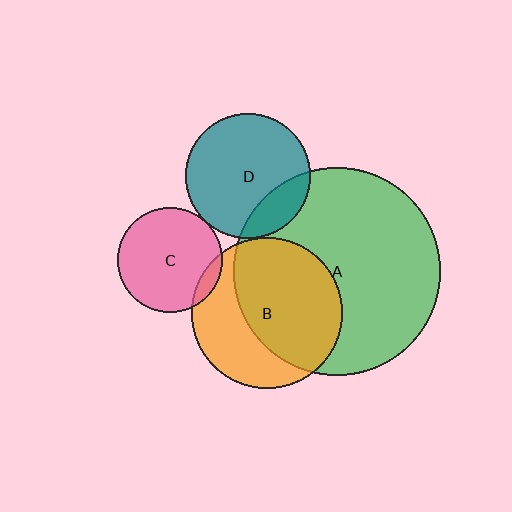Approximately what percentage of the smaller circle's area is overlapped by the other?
Approximately 10%.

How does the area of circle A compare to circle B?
Approximately 1.9 times.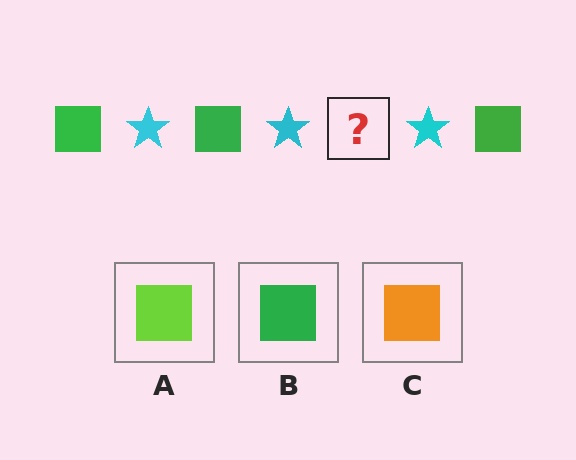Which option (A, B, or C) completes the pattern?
B.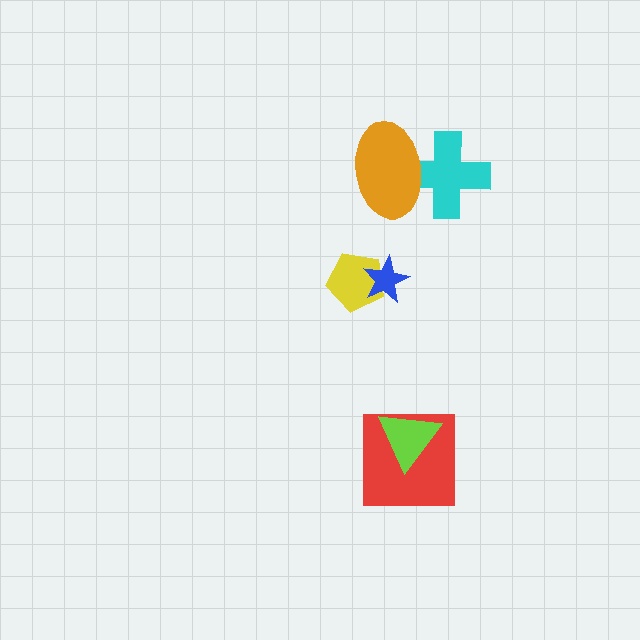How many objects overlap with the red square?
1 object overlaps with the red square.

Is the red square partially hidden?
Yes, it is partially covered by another shape.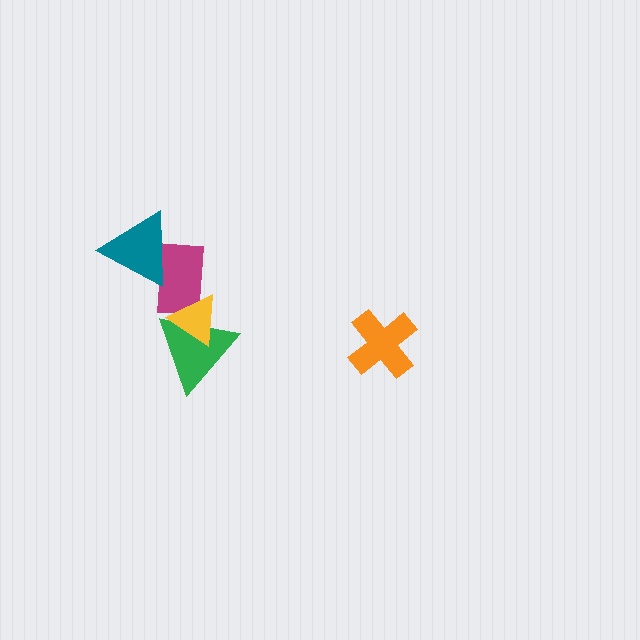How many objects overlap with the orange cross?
0 objects overlap with the orange cross.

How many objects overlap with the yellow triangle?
2 objects overlap with the yellow triangle.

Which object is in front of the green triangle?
The yellow triangle is in front of the green triangle.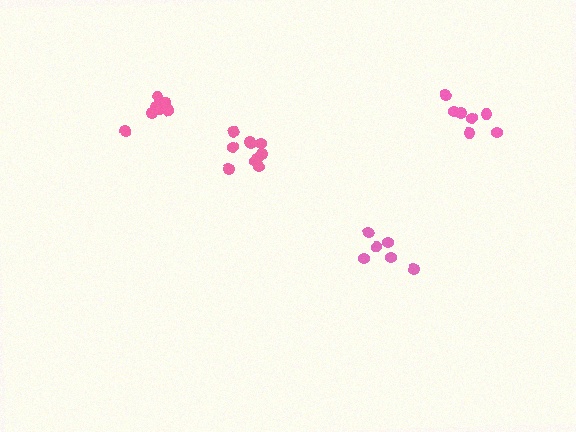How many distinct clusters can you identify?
There are 4 distinct clusters.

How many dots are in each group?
Group 1: 6 dots, Group 2: 7 dots, Group 3: 11 dots, Group 4: 8 dots (32 total).